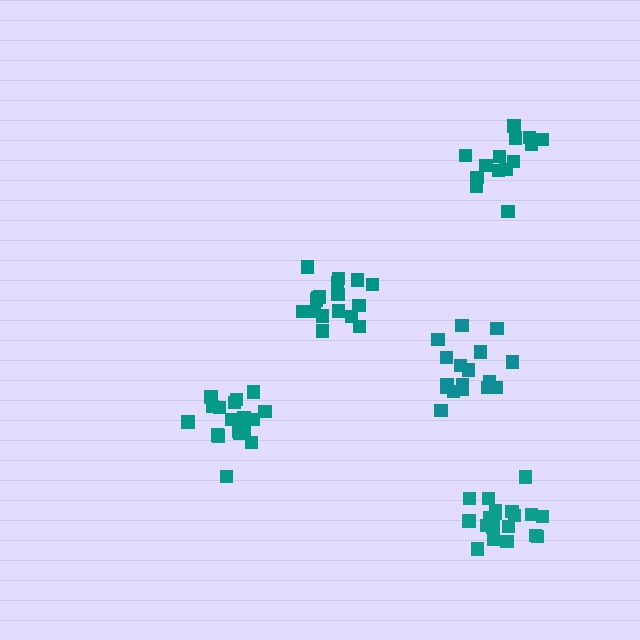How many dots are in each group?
Group 1: 17 dots, Group 2: 19 dots, Group 3: 19 dots, Group 4: 14 dots, Group 5: 17 dots (86 total).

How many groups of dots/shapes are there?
There are 5 groups.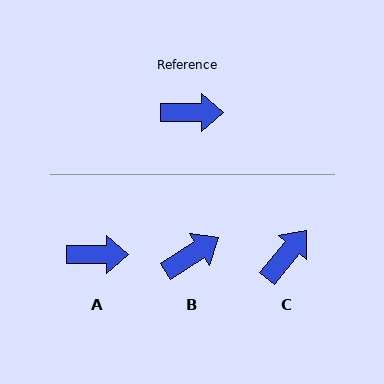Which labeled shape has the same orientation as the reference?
A.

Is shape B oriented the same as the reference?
No, it is off by about 32 degrees.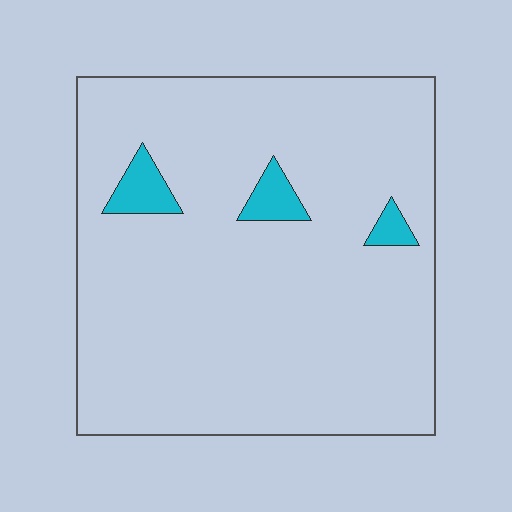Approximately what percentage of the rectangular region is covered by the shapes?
Approximately 5%.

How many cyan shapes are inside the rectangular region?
3.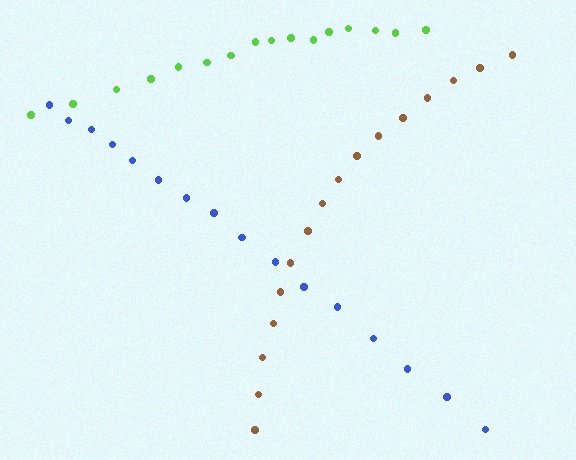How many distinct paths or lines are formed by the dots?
There are 3 distinct paths.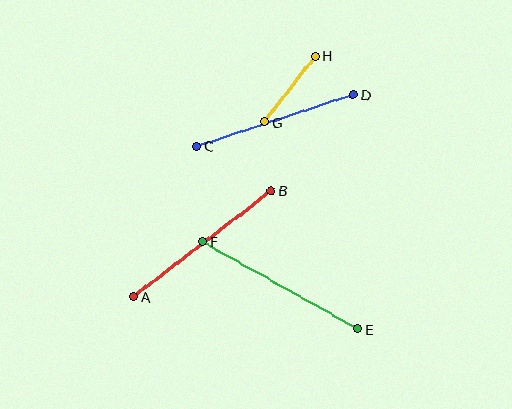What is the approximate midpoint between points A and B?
The midpoint is at approximately (202, 244) pixels.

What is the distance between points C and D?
The distance is approximately 165 pixels.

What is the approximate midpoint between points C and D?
The midpoint is at approximately (275, 121) pixels.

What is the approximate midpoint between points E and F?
The midpoint is at approximately (280, 285) pixels.